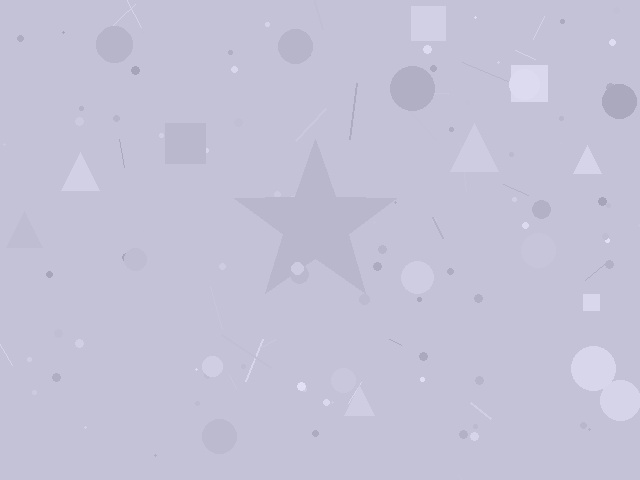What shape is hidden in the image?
A star is hidden in the image.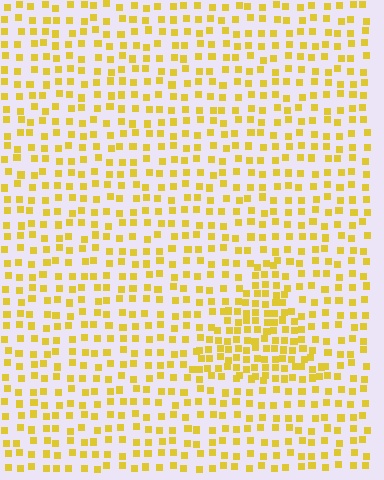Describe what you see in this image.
The image contains small yellow elements arranged at two different densities. A triangle-shaped region is visible where the elements are more densely packed than the surrounding area.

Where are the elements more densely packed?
The elements are more densely packed inside the triangle boundary.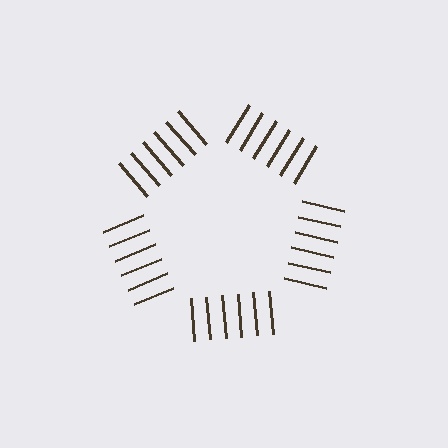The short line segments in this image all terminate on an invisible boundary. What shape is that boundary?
An illusory pentagon — the line segments terminate on its edges but no continuous stroke is drawn.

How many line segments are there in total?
30 — 6 along each of the 5 edges.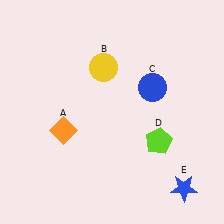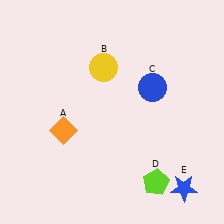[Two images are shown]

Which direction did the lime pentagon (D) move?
The lime pentagon (D) moved down.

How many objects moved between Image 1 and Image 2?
1 object moved between the two images.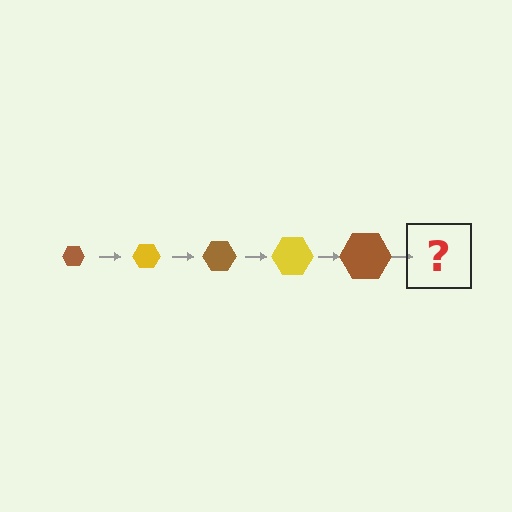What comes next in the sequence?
The next element should be a yellow hexagon, larger than the previous one.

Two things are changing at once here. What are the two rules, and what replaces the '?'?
The two rules are that the hexagon grows larger each step and the color cycles through brown and yellow. The '?' should be a yellow hexagon, larger than the previous one.